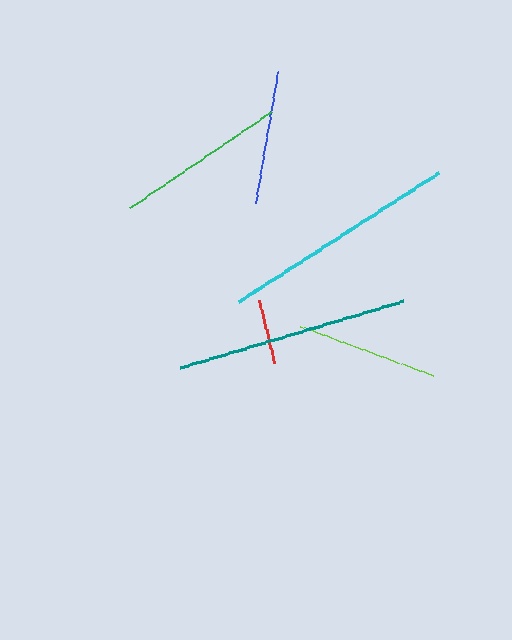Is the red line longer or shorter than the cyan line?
The cyan line is longer than the red line.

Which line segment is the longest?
The cyan line is the longest at approximately 238 pixels.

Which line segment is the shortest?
The red line is the shortest at approximately 65 pixels.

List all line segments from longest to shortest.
From longest to shortest: cyan, teal, green, lime, blue, red.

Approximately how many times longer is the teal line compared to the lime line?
The teal line is approximately 1.6 times the length of the lime line.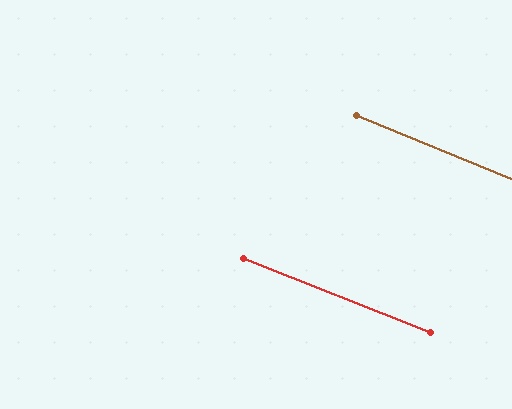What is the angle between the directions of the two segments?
Approximately 1 degree.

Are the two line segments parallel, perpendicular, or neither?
Parallel — their directions differ by only 0.9°.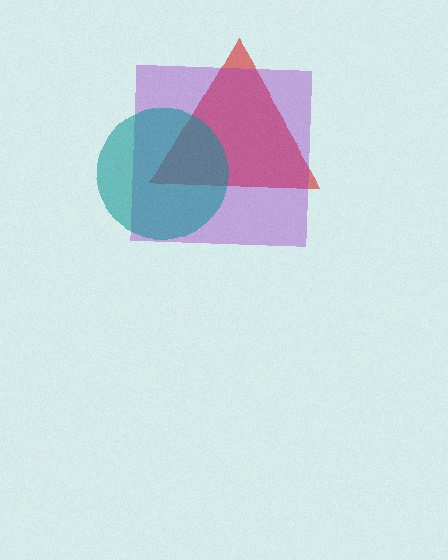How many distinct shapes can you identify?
There are 3 distinct shapes: a red triangle, a purple square, a teal circle.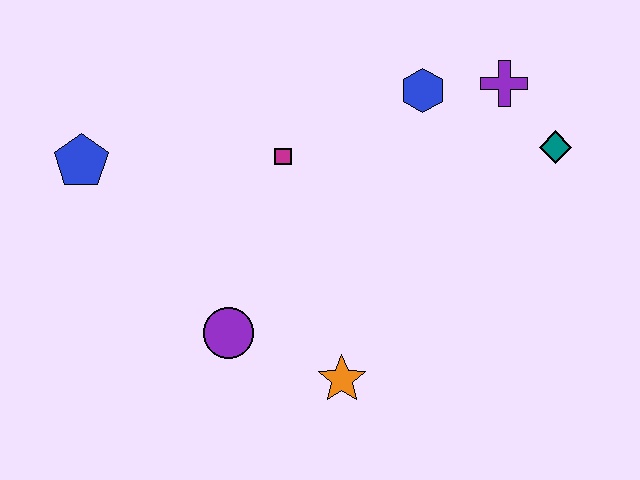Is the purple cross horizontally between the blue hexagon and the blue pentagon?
No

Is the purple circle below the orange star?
No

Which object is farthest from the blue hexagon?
The blue pentagon is farthest from the blue hexagon.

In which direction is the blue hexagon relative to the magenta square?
The blue hexagon is to the right of the magenta square.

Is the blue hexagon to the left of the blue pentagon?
No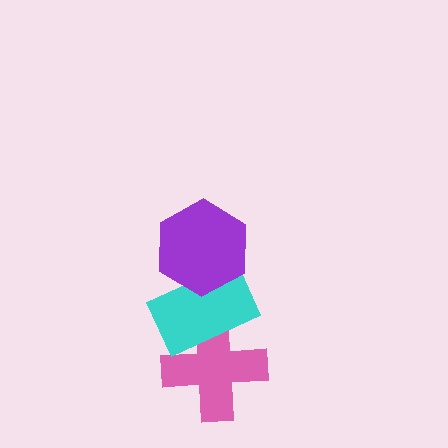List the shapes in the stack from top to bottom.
From top to bottom: the purple hexagon, the cyan rectangle, the pink cross.